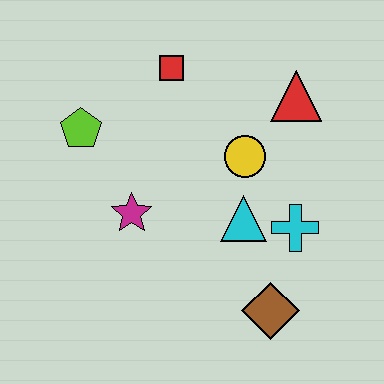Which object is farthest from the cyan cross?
The lime pentagon is farthest from the cyan cross.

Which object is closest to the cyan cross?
The cyan triangle is closest to the cyan cross.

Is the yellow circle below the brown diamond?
No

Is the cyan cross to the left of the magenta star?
No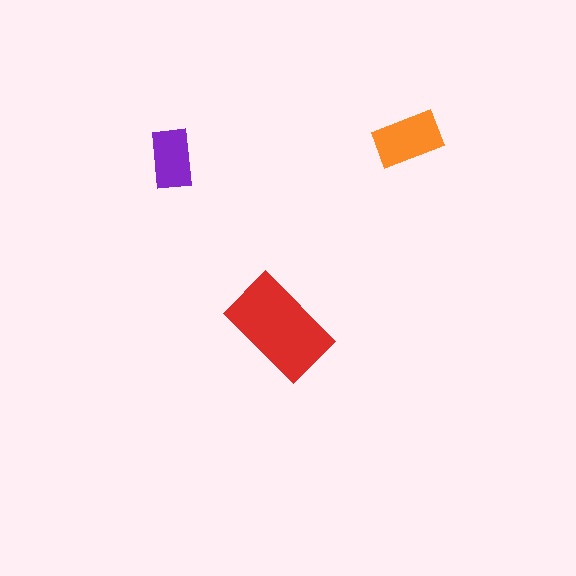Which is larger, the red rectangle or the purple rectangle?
The red one.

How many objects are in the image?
There are 3 objects in the image.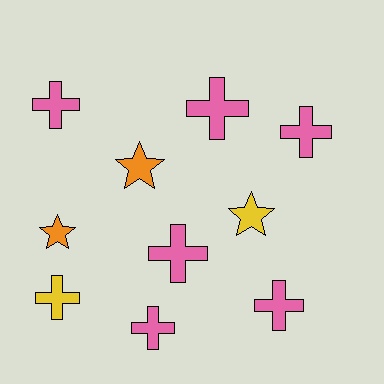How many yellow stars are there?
There is 1 yellow star.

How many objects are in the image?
There are 10 objects.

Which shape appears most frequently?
Cross, with 7 objects.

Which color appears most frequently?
Pink, with 6 objects.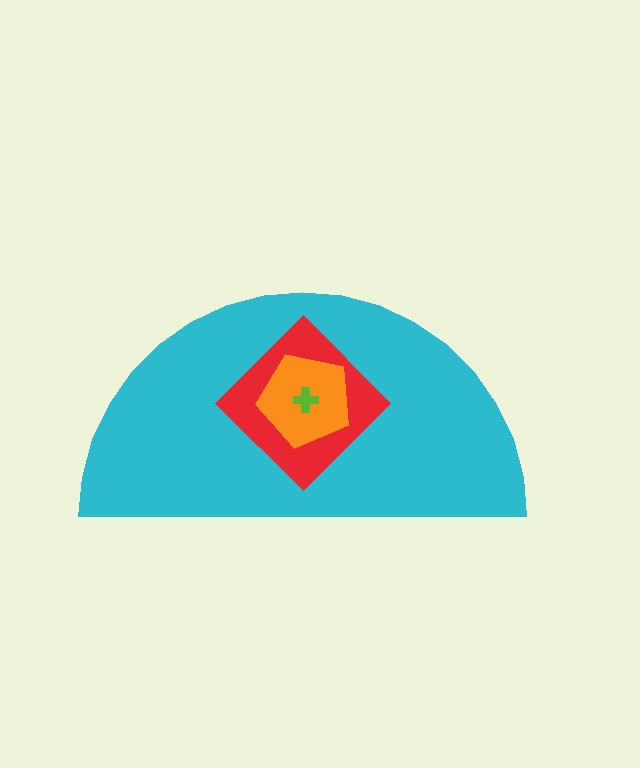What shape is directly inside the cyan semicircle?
The red diamond.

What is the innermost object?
The lime cross.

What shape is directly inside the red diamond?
The orange pentagon.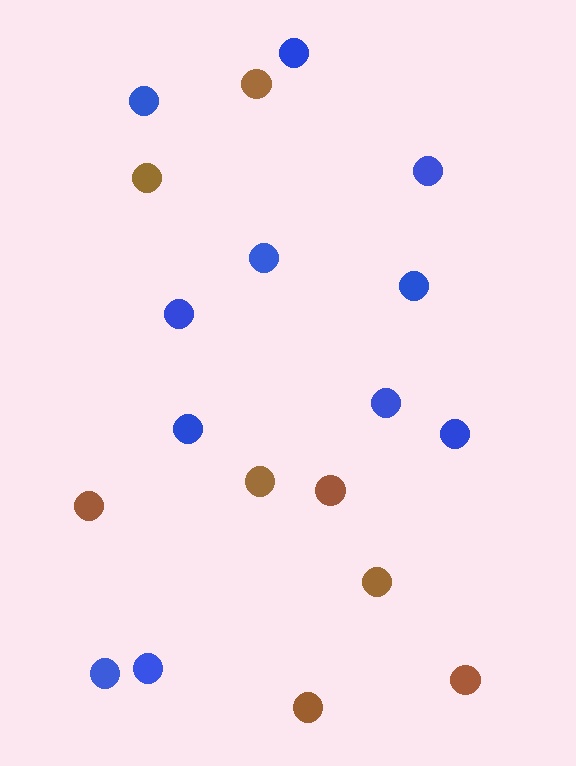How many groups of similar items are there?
There are 2 groups: one group of blue circles (11) and one group of brown circles (8).